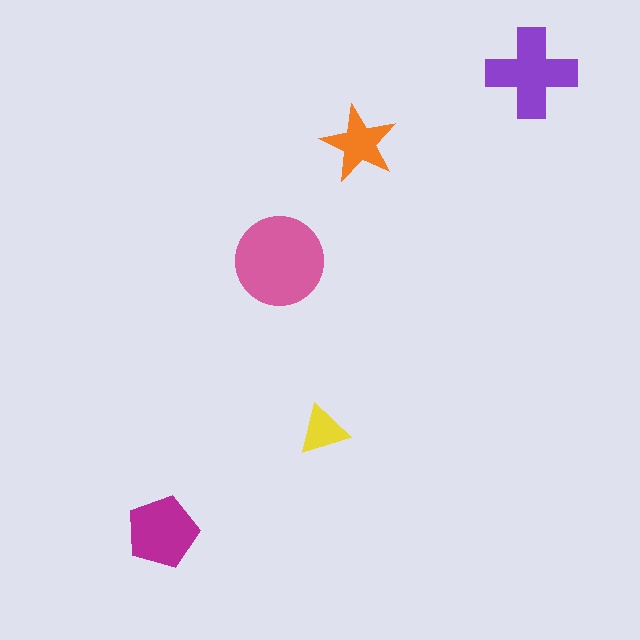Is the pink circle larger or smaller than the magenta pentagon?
Larger.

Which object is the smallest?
The yellow triangle.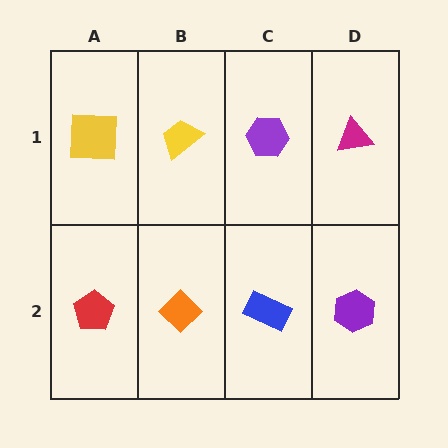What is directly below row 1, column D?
A purple hexagon.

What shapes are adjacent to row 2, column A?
A yellow square (row 1, column A), an orange diamond (row 2, column B).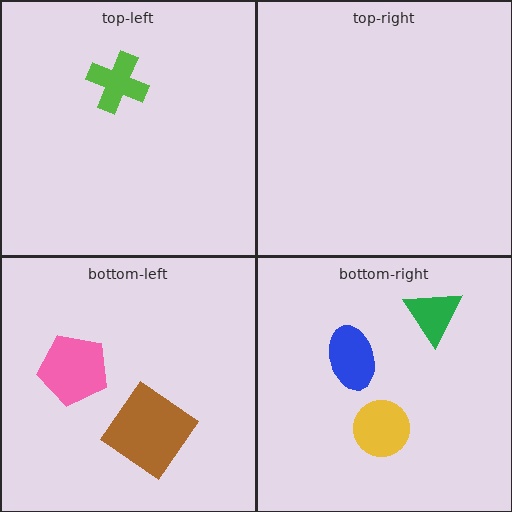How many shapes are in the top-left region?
1.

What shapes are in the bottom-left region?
The pink pentagon, the brown diamond.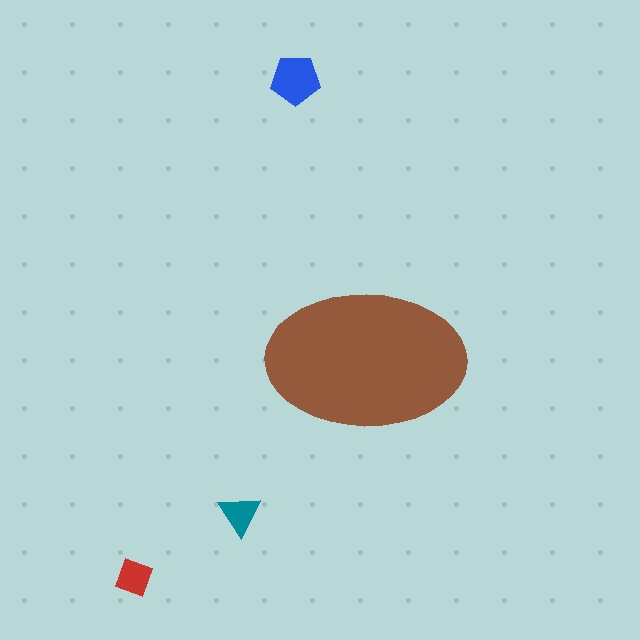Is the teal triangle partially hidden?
No, the teal triangle is fully visible.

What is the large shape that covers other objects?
A brown ellipse.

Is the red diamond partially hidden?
No, the red diamond is fully visible.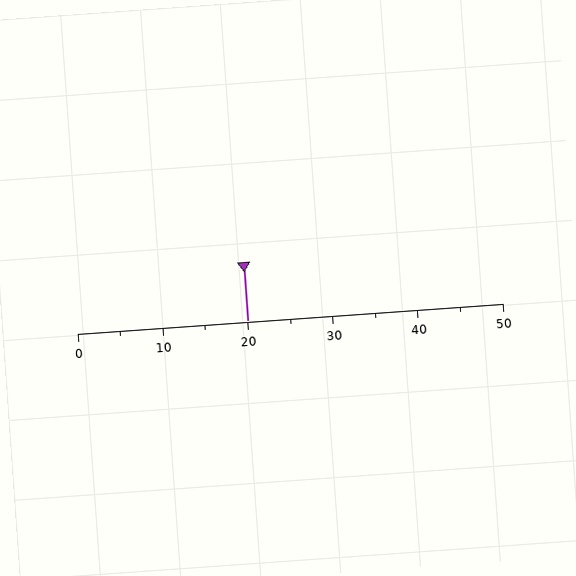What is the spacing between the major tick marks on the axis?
The major ticks are spaced 10 apart.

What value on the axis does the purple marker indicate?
The marker indicates approximately 20.